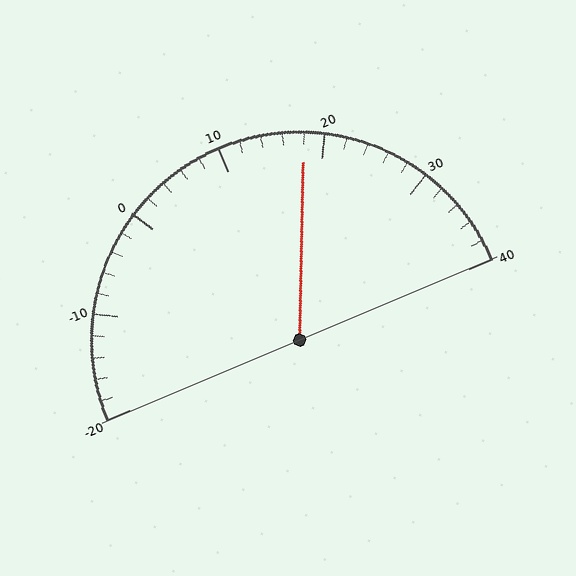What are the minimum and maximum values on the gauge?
The gauge ranges from -20 to 40.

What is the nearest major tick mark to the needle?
The nearest major tick mark is 20.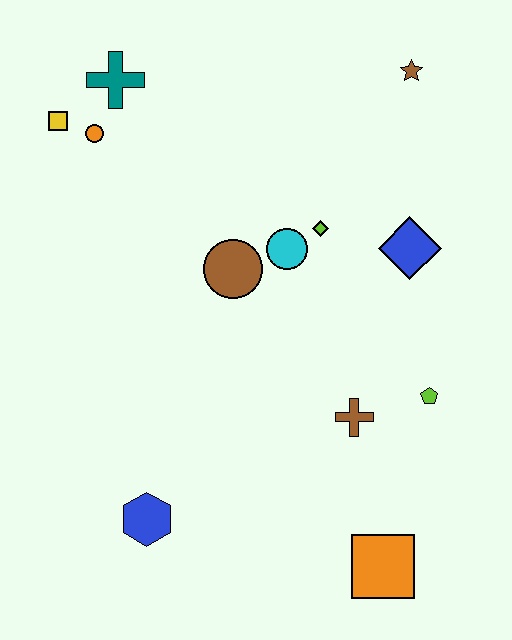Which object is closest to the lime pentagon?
The brown cross is closest to the lime pentagon.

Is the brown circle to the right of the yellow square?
Yes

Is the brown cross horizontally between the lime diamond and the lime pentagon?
Yes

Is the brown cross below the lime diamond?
Yes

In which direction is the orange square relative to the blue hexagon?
The orange square is to the right of the blue hexagon.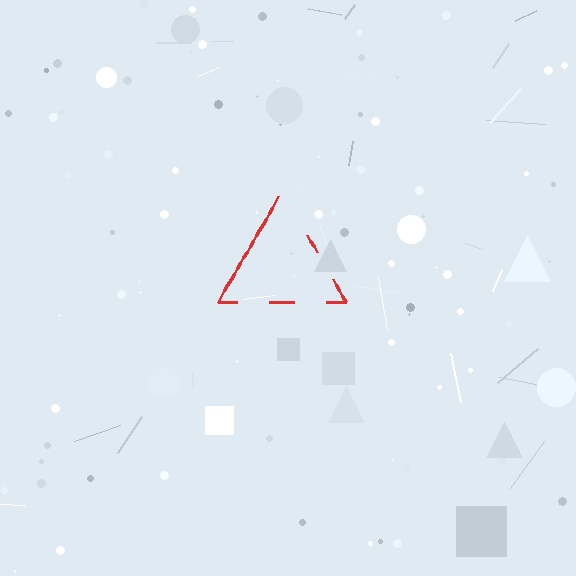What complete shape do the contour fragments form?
The contour fragments form a triangle.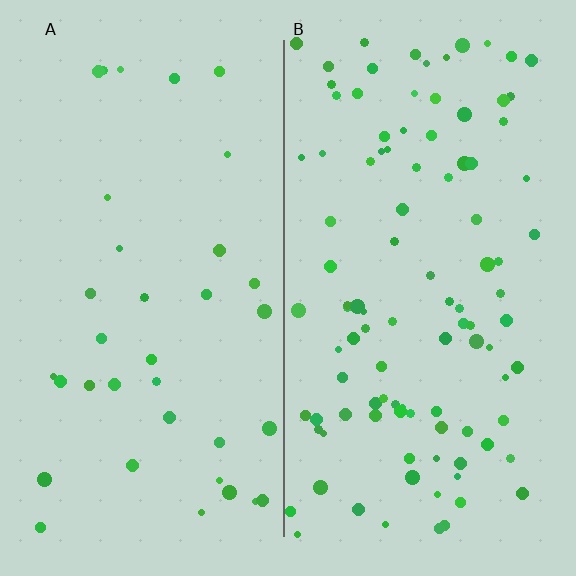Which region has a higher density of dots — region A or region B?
B (the right).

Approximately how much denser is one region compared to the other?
Approximately 2.9× — region B over region A.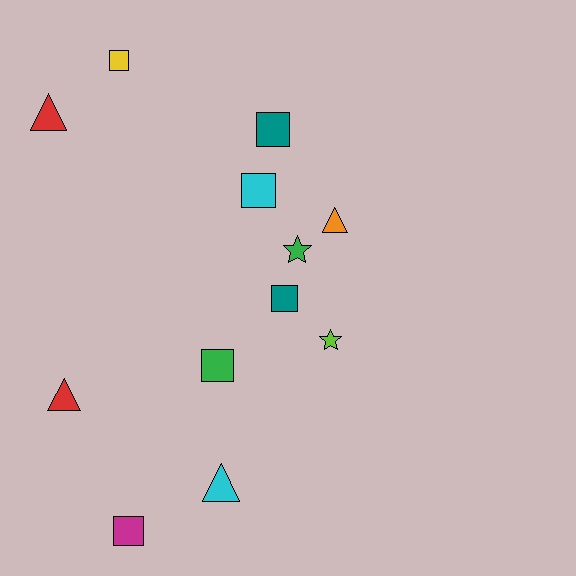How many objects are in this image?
There are 12 objects.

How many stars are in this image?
There are 2 stars.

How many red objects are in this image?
There are 2 red objects.